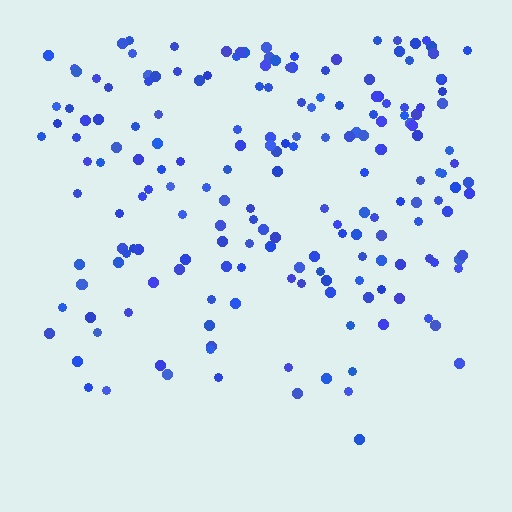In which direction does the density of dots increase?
From bottom to top, with the top side densest.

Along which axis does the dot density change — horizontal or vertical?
Vertical.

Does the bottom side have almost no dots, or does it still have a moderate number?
Still a moderate number, just noticeably fewer than the top.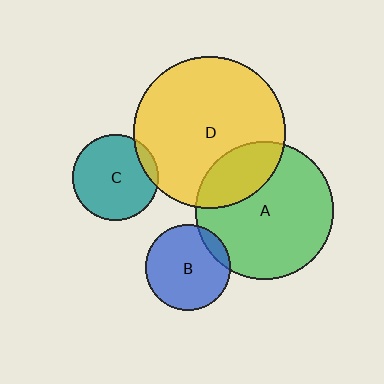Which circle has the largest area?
Circle D (yellow).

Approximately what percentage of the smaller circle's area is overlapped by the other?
Approximately 25%.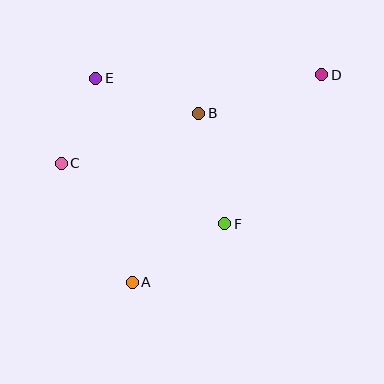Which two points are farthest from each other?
Points A and D are farthest from each other.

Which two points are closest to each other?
Points C and E are closest to each other.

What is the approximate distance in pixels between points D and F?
The distance between D and F is approximately 177 pixels.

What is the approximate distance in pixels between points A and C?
The distance between A and C is approximately 139 pixels.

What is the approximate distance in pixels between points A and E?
The distance between A and E is approximately 207 pixels.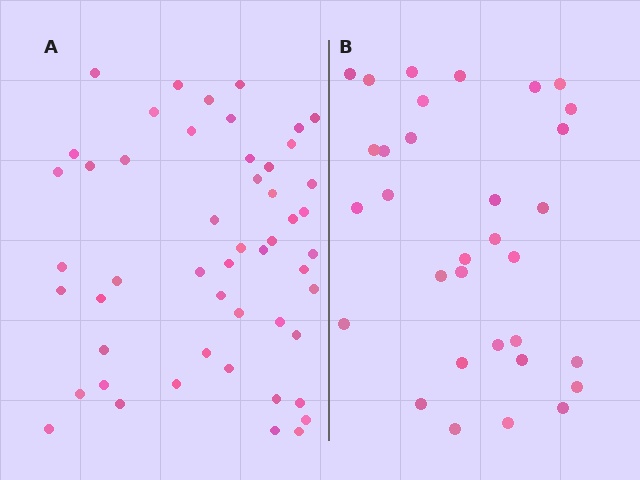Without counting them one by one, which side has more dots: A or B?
Region A (the left region) has more dots.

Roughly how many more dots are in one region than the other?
Region A has approximately 20 more dots than region B.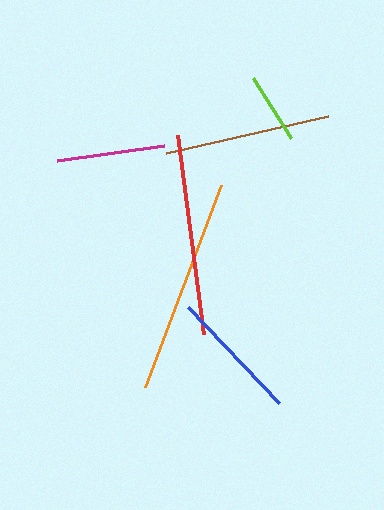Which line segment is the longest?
The orange line is the longest at approximately 216 pixels.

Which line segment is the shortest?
The lime line is the shortest at approximately 72 pixels.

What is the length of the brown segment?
The brown segment is approximately 167 pixels long.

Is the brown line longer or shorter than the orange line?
The orange line is longer than the brown line.